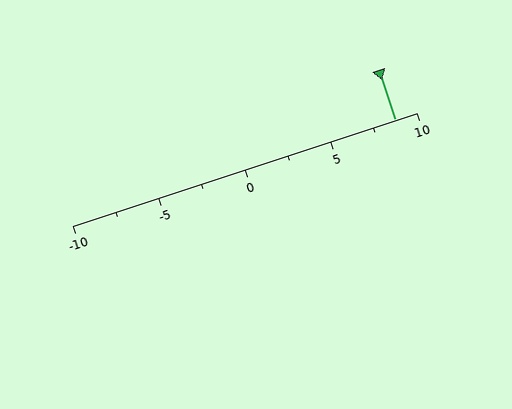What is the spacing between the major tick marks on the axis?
The major ticks are spaced 5 apart.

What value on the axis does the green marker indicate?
The marker indicates approximately 8.8.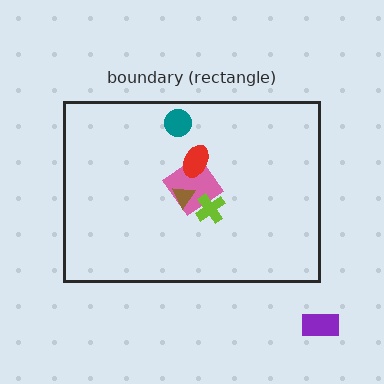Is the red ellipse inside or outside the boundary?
Inside.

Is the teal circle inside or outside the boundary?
Inside.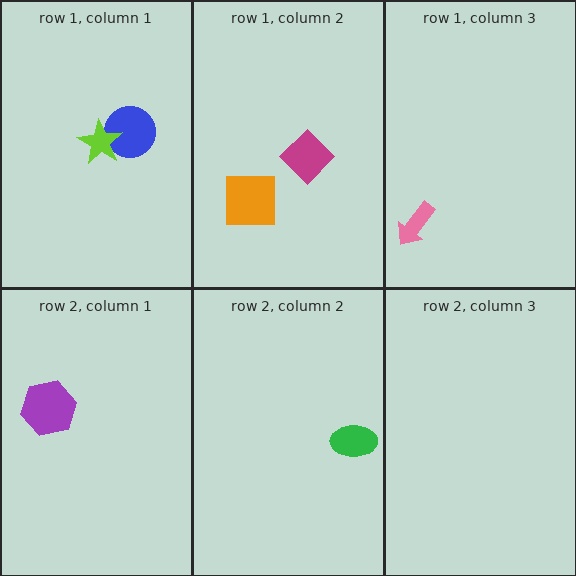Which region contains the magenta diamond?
The row 1, column 2 region.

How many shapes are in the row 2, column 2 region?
1.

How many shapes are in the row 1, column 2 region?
2.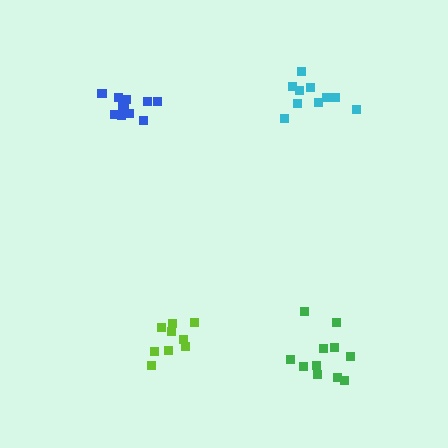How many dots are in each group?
Group 1: 9 dots, Group 2: 12 dots, Group 3: 10 dots, Group 4: 11 dots (42 total).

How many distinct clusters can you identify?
There are 4 distinct clusters.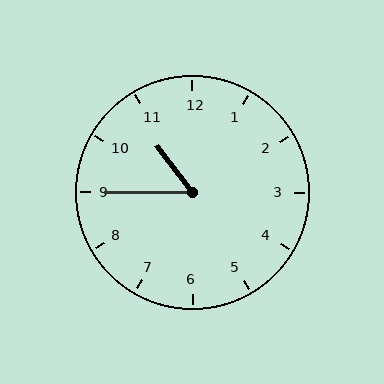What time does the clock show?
10:45.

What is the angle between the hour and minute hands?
Approximately 52 degrees.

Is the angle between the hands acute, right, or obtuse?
It is acute.